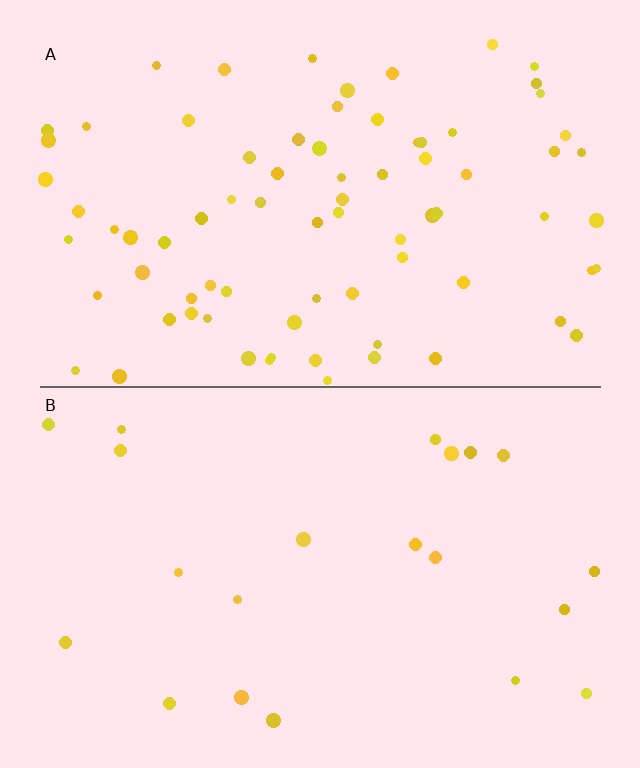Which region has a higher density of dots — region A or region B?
A (the top).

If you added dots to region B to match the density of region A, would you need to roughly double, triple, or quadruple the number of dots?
Approximately quadruple.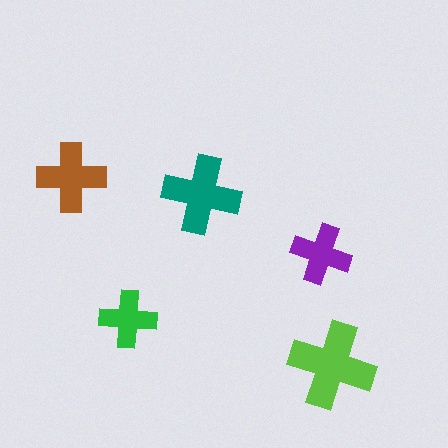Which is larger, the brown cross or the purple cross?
The brown one.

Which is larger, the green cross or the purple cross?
The purple one.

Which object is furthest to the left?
The brown cross is leftmost.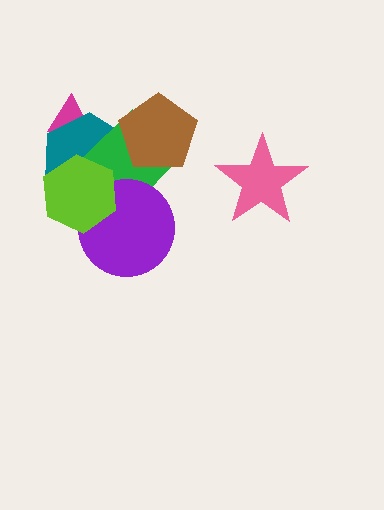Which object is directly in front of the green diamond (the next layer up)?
The brown pentagon is directly in front of the green diamond.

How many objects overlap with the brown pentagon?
2 objects overlap with the brown pentagon.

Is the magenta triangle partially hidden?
Yes, it is partially covered by another shape.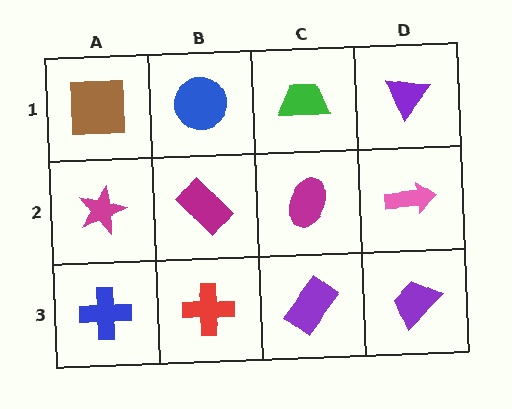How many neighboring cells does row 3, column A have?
2.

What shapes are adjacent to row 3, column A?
A magenta star (row 2, column A), a red cross (row 3, column B).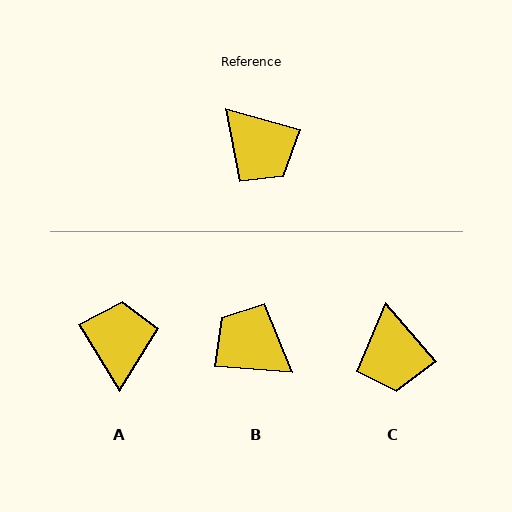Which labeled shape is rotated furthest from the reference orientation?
B, about 168 degrees away.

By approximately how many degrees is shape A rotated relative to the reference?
Approximately 137 degrees counter-clockwise.